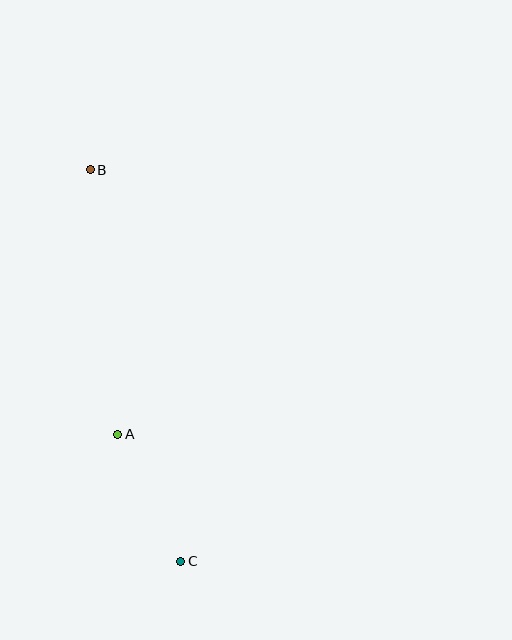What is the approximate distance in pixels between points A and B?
The distance between A and B is approximately 266 pixels.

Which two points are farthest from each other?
Points B and C are farthest from each other.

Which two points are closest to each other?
Points A and C are closest to each other.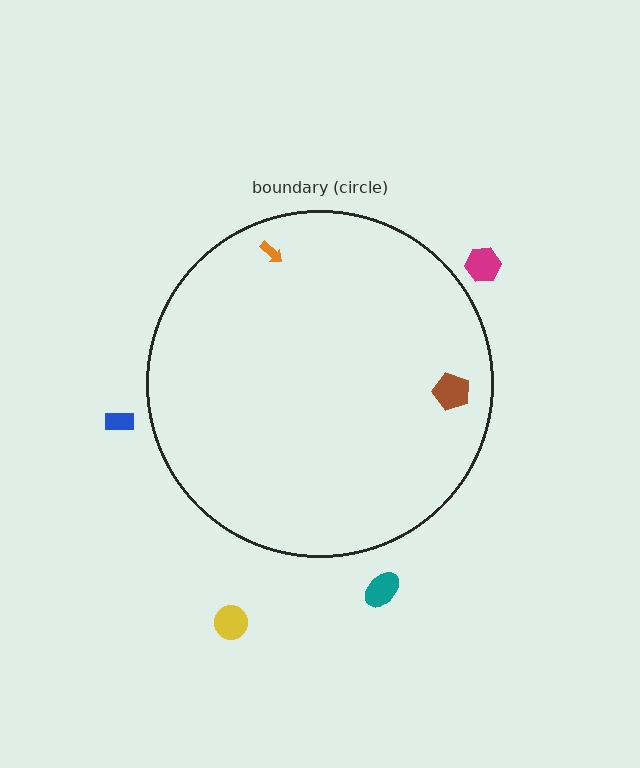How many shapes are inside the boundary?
2 inside, 4 outside.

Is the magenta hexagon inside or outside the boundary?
Outside.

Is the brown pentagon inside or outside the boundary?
Inside.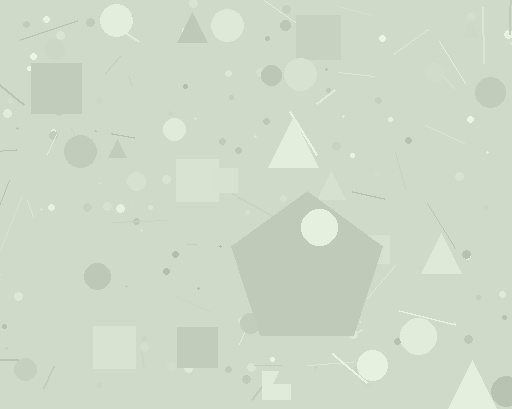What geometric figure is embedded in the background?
A pentagon is embedded in the background.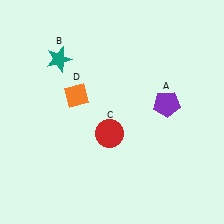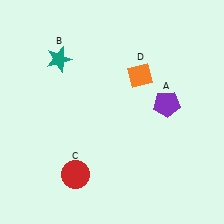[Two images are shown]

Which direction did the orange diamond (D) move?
The orange diamond (D) moved right.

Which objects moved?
The objects that moved are: the red circle (C), the orange diamond (D).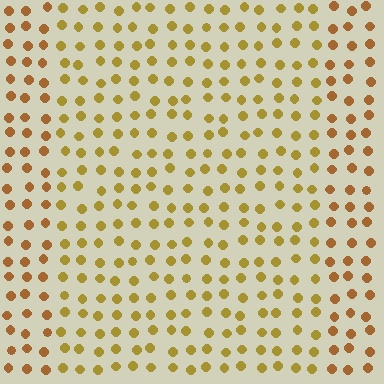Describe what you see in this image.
The image is filled with small brown elements in a uniform arrangement. A rectangle-shaped region is visible where the elements are tinted to a slightly different hue, forming a subtle color boundary.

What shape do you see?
I see a rectangle.